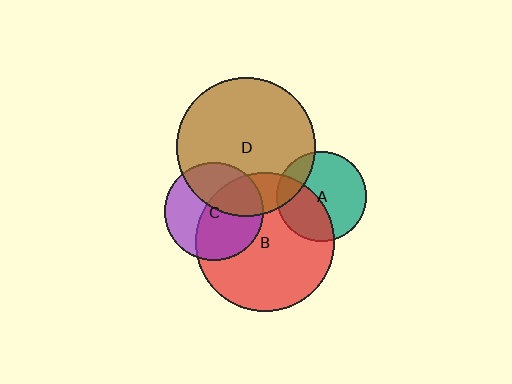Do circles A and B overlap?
Yes.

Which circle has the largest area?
Circle B (red).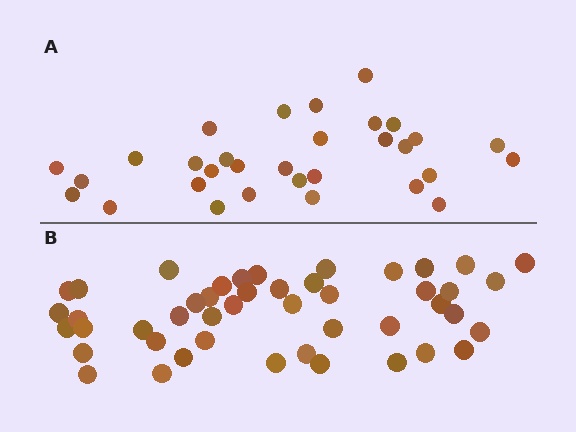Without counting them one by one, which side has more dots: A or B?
Region B (the bottom region) has more dots.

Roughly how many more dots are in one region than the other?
Region B has approximately 15 more dots than region A.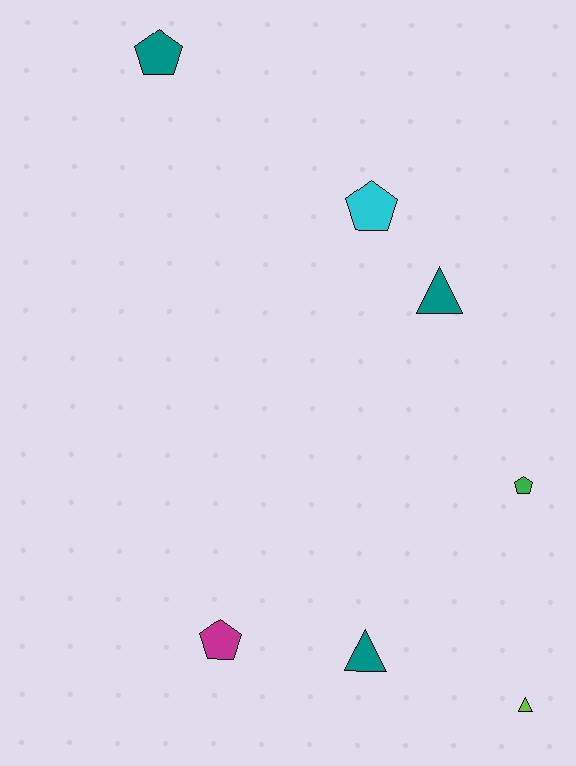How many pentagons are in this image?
There are 4 pentagons.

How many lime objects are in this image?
There is 1 lime object.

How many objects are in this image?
There are 7 objects.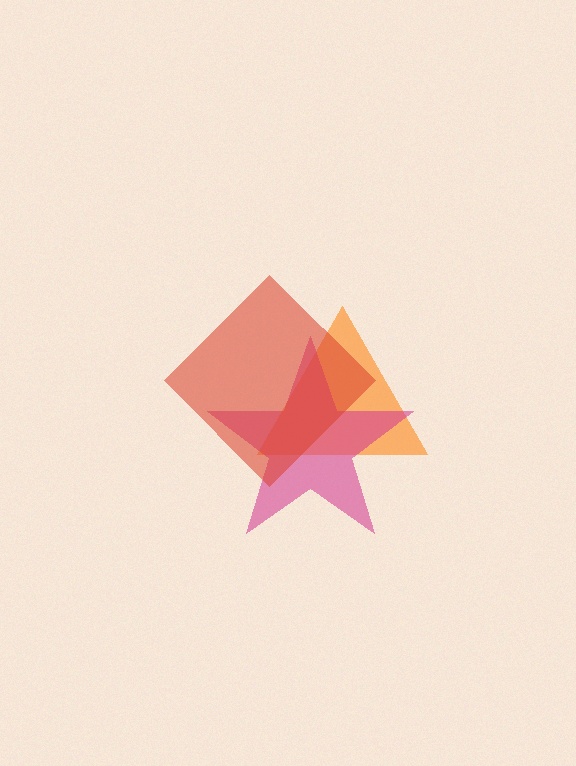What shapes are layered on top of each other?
The layered shapes are: an orange triangle, a magenta star, a red diamond.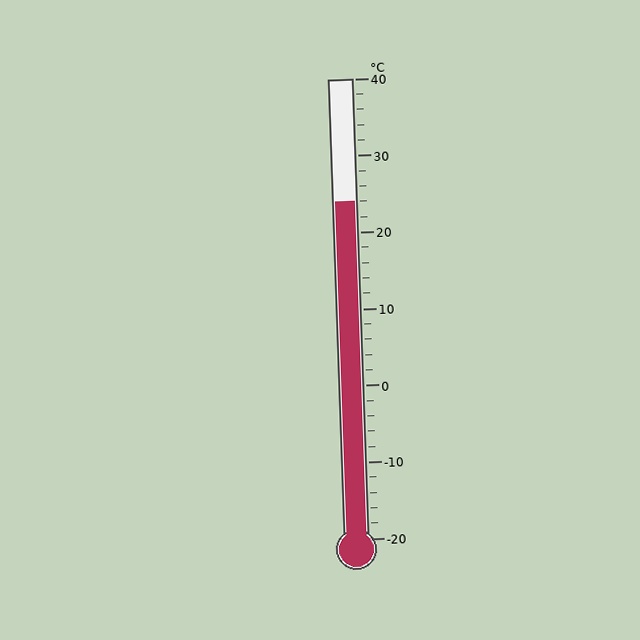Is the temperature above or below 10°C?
The temperature is above 10°C.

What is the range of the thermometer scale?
The thermometer scale ranges from -20°C to 40°C.